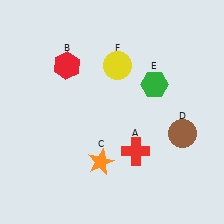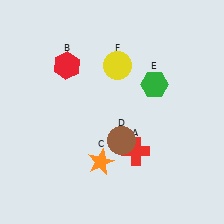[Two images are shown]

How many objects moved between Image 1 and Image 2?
1 object moved between the two images.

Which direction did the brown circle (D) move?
The brown circle (D) moved left.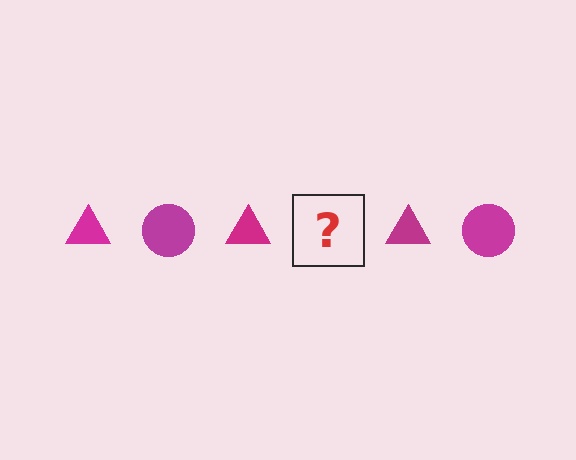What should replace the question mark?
The question mark should be replaced with a magenta circle.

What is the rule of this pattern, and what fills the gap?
The rule is that the pattern cycles through triangle, circle shapes in magenta. The gap should be filled with a magenta circle.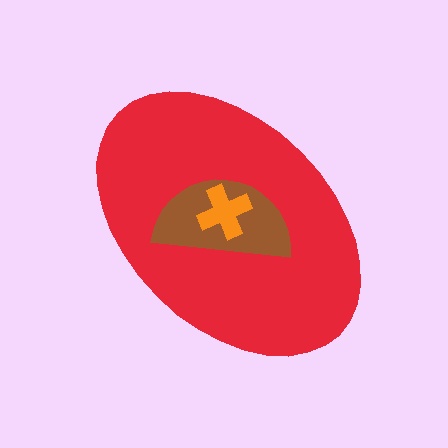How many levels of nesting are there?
3.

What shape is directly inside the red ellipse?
The brown semicircle.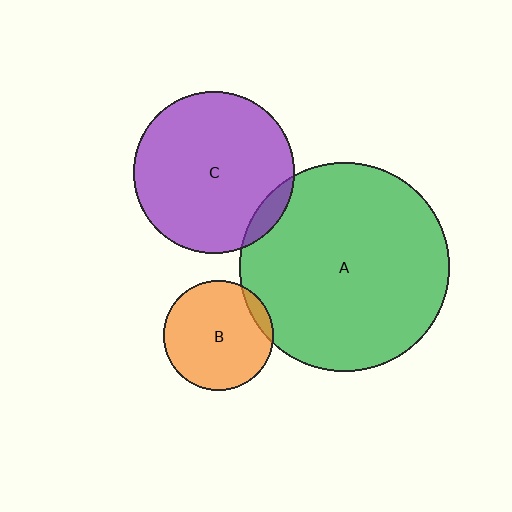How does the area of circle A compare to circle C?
Approximately 1.7 times.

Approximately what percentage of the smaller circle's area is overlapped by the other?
Approximately 5%.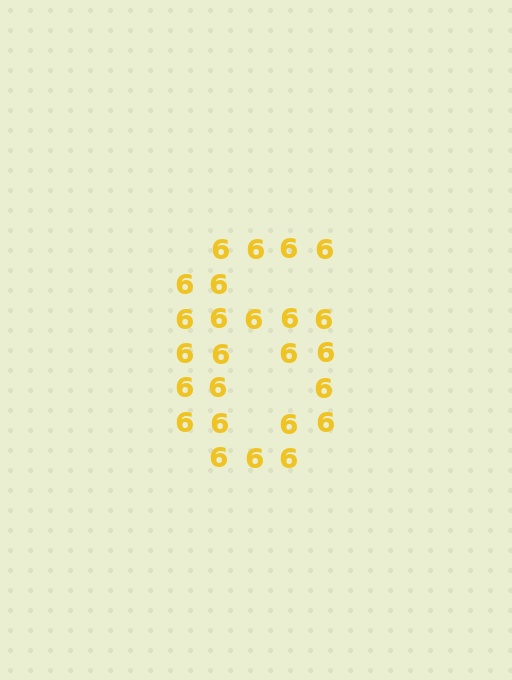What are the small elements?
The small elements are digit 6's.